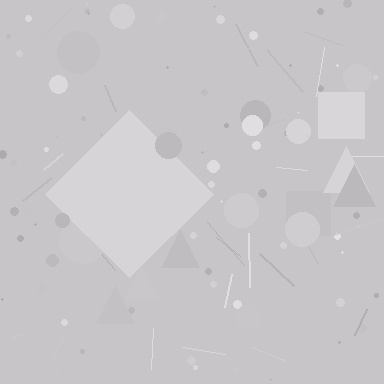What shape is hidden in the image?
A diamond is hidden in the image.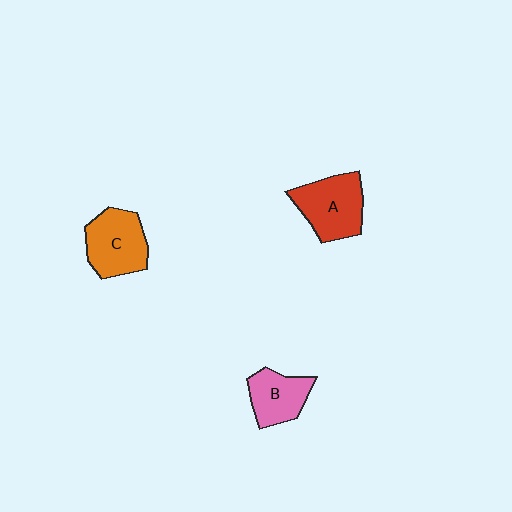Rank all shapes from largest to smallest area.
From largest to smallest: A (red), C (orange), B (pink).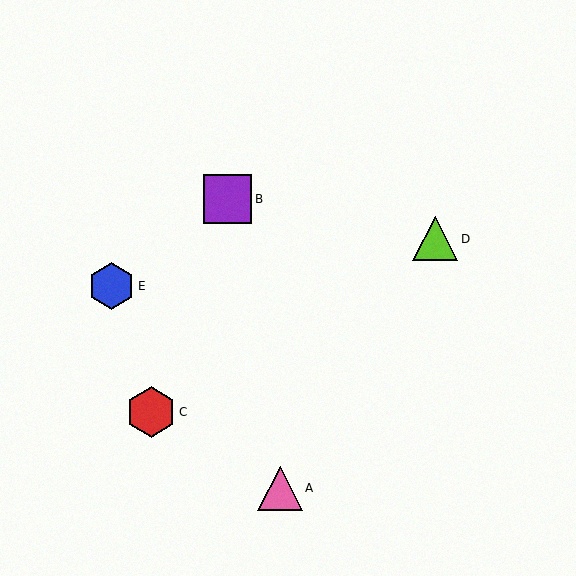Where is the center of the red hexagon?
The center of the red hexagon is at (151, 412).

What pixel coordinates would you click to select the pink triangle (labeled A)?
Click at (280, 488) to select the pink triangle A.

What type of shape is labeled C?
Shape C is a red hexagon.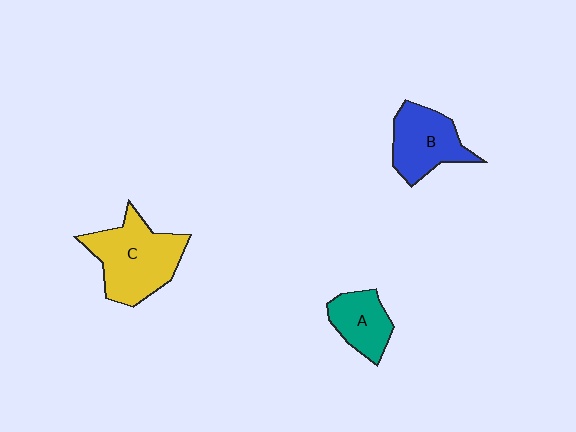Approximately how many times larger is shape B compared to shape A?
Approximately 1.4 times.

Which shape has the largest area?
Shape C (yellow).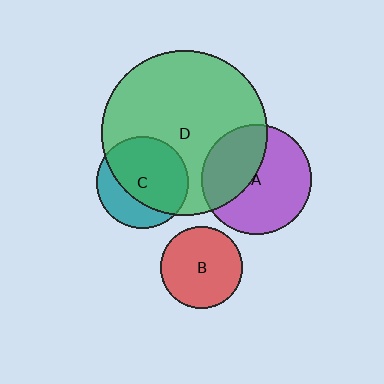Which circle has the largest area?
Circle D (green).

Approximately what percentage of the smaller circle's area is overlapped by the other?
Approximately 40%.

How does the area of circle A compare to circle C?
Approximately 1.4 times.